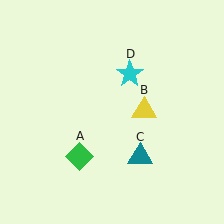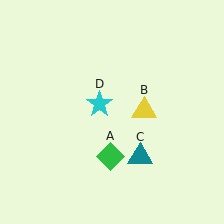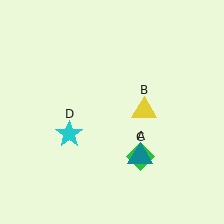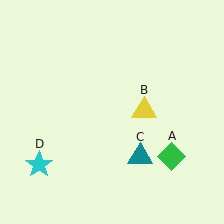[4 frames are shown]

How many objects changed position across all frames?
2 objects changed position: green diamond (object A), cyan star (object D).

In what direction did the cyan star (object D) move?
The cyan star (object D) moved down and to the left.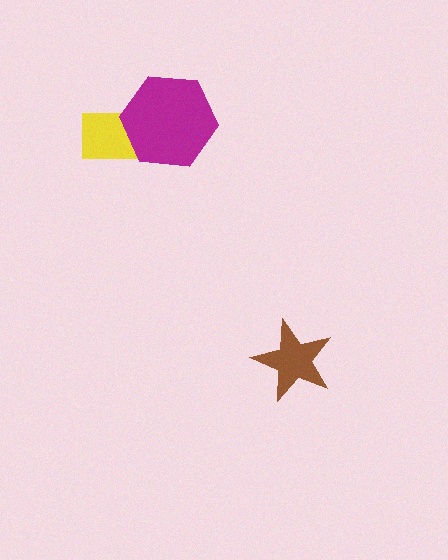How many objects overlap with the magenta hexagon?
1 object overlaps with the magenta hexagon.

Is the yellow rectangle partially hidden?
Yes, it is partially covered by another shape.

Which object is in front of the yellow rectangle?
The magenta hexagon is in front of the yellow rectangle.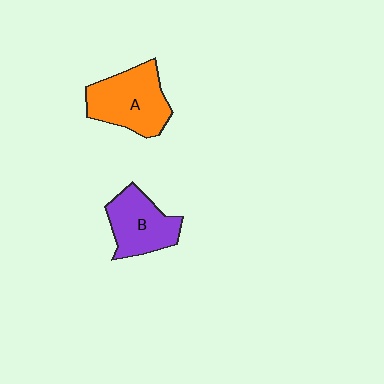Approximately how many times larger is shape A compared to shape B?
Approximately 1.2 times.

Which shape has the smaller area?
Shape B (purple).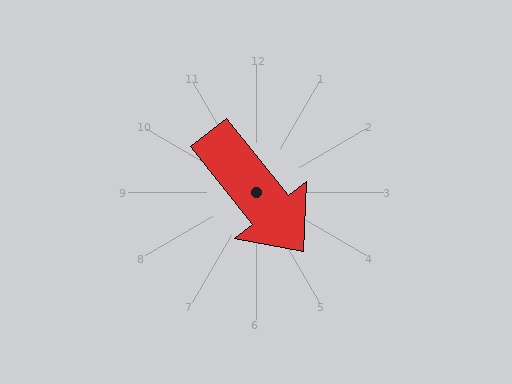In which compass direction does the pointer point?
Southeast.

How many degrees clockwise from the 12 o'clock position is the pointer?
Approximately 142 degrees.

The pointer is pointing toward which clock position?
Roughly 5 o'clock.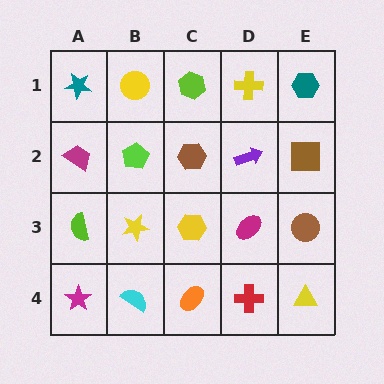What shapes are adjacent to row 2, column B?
A yellow circle (row 1, column B), a yellow star (row 3, column B), a magenta trapezoid (row 2, column A), a brown hexagon (row 2, column C).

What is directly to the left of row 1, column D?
A lime hexagon.